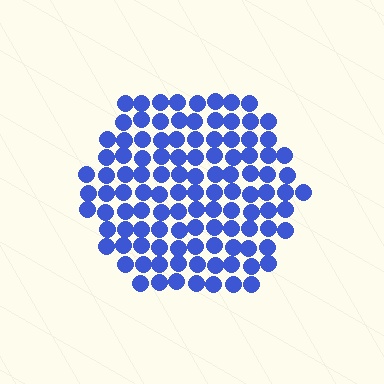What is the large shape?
The large shape is a hexagon.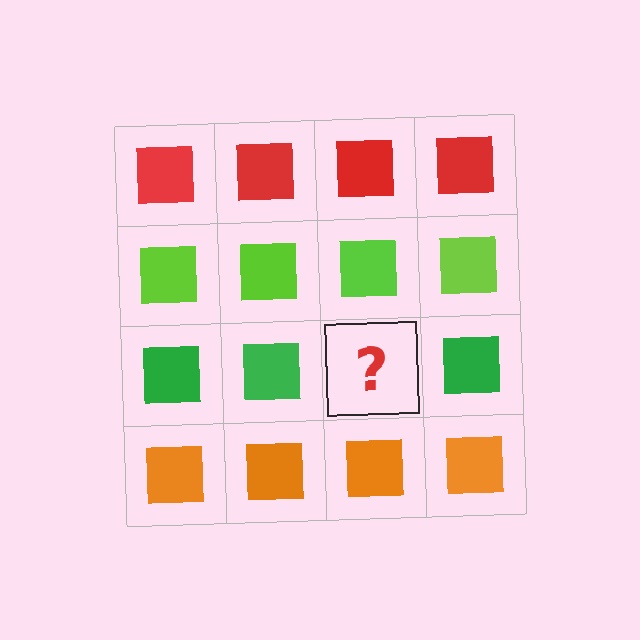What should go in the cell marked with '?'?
The missing cell should contain a green square.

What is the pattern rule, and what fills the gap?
The rule is that each row has a consistent color. The gap should be filled with a green square.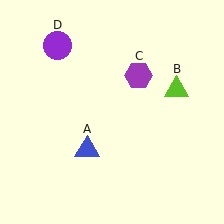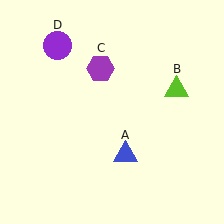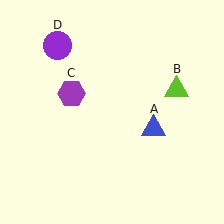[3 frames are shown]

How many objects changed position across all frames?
2 objects changed position: blue triangle (object A), purple hexagon (object C).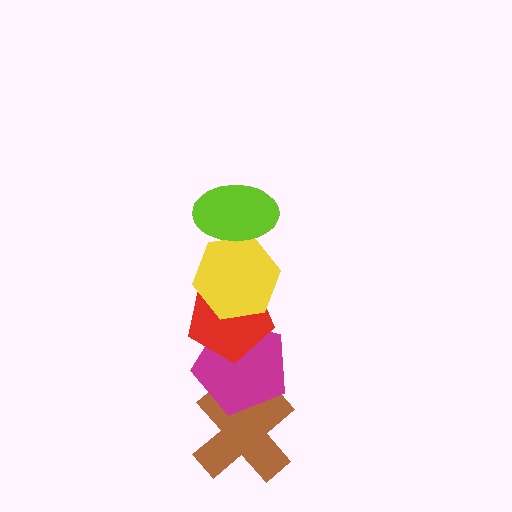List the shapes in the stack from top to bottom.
From top to bottom: the lime ellipse, the yellow hexagon, the red pentagon, the magenta pentagon, the brown cross.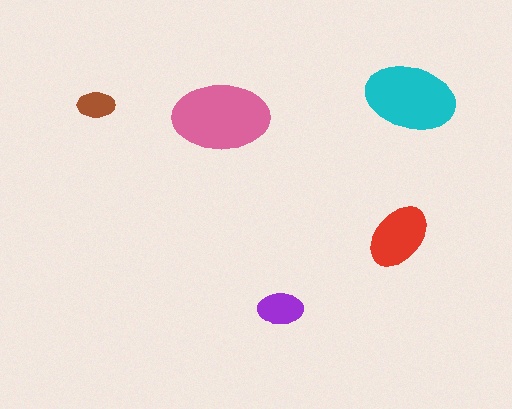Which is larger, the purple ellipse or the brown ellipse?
The purple one.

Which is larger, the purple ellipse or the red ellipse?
The red one.